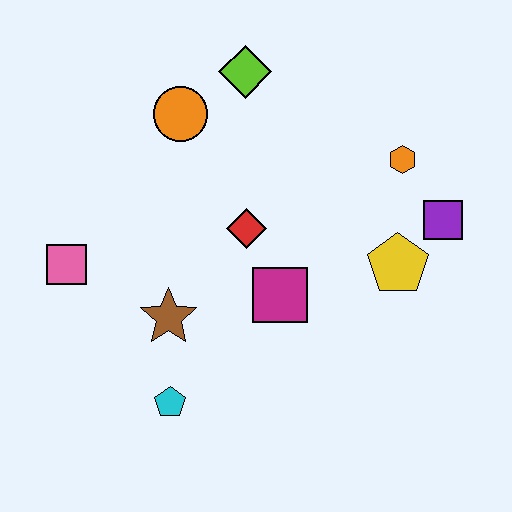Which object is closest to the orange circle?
The lime diamond is closest to the orange circle.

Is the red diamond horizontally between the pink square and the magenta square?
Yes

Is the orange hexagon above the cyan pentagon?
Yes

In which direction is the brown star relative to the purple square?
The brown star is to the left of the purple square.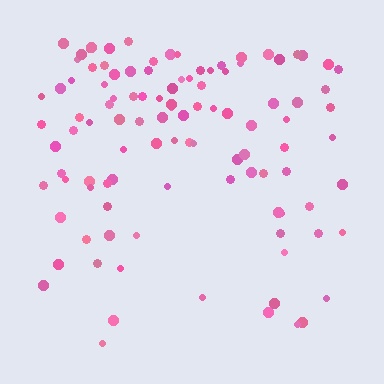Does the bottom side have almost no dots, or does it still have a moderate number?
Still a moderate number, just noticeably fewer than the top.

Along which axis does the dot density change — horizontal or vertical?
Vertical.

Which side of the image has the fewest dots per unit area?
The bottom.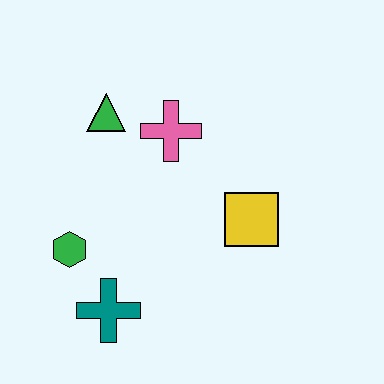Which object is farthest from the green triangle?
The teal cross is farthest from the green triangle.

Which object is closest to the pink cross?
The green triangle is closest to the pink cross.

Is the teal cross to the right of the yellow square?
No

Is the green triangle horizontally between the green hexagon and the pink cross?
Yes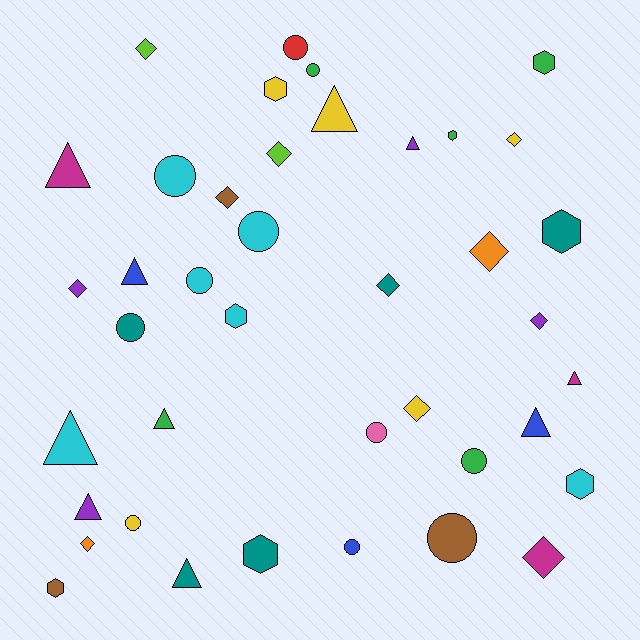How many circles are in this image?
There are 11 circles.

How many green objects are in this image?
There are 5 green objects.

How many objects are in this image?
There are 40 objects.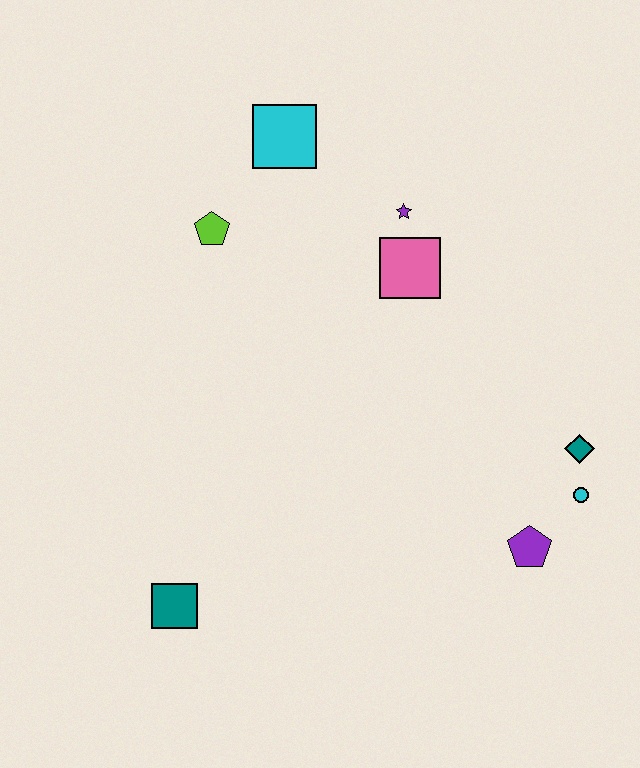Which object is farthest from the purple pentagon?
The cyan square is farthest from the purple pentagon.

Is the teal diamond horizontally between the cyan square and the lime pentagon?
No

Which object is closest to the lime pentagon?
The cyan square is closest to the lime pentagon.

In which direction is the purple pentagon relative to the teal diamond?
The purple pentagon is below the teal diamond.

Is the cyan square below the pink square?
No